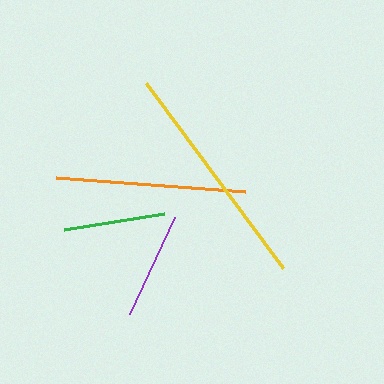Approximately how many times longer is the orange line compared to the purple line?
The orange line is approximately 1.8 times the length of the purple line.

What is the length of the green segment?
The green segment is approximately 101 pixels long.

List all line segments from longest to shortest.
From longest to shortest: yellow, orange, purple, green.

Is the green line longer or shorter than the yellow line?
The yellow line is longer than the green line.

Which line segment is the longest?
The yellow line is the longest at approximately 230 pixels.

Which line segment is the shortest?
The green line is the shortest at approximately 101 pixels.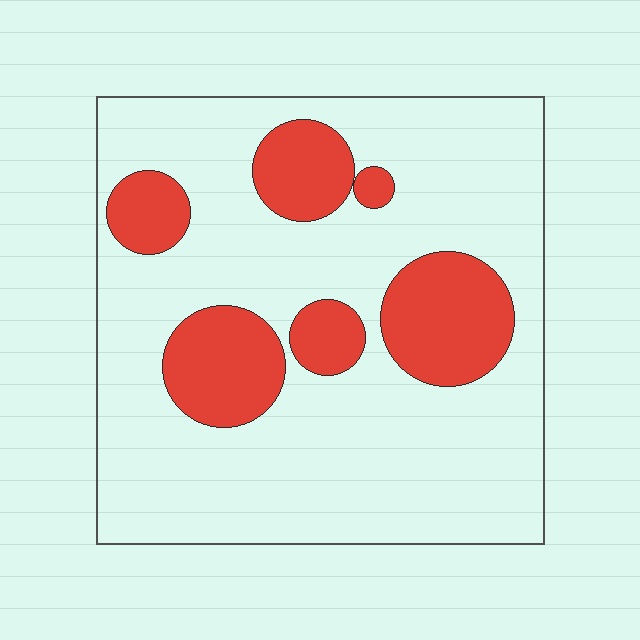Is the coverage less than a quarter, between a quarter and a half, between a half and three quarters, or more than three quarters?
Less than a quarter.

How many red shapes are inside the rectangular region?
6.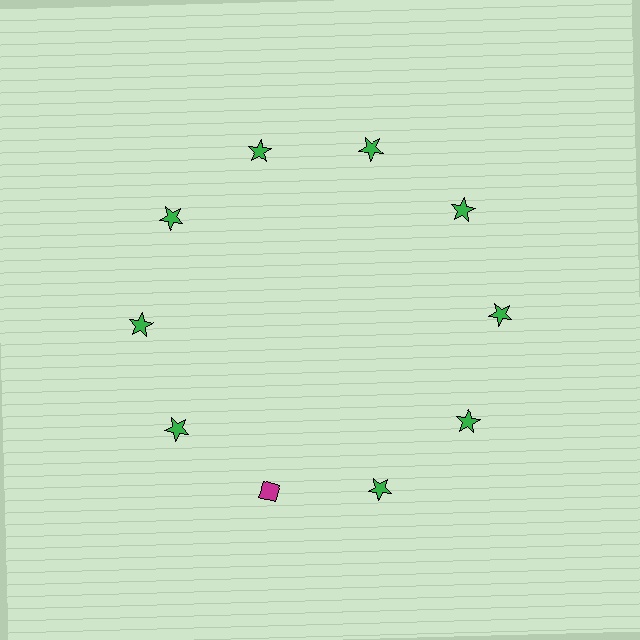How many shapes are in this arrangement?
There are 10 shapes arranged in a ring pattern.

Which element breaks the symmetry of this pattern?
The magenta diamond at roughly the 7 o'clock position breaks the symmetry. All other shapes are green stars.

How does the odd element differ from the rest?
It differs in both color (magenta instead of green) and shape (diamond instead of star).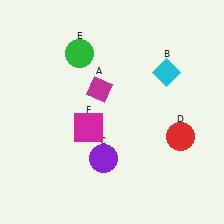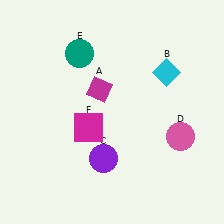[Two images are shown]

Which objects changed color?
D changed from red to pink. E changed from green to teal.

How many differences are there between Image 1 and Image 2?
There are 2 differences between the two images.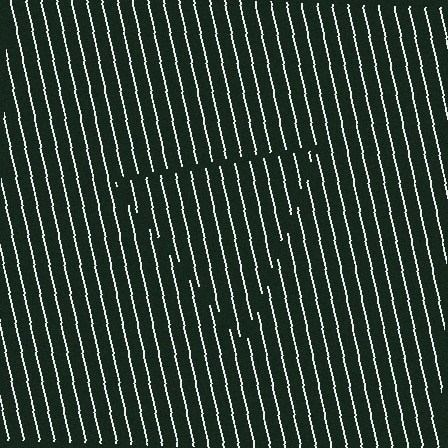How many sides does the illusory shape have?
3 sides — the line-ends trace a triangle.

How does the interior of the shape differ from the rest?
The interior of the shape contains the same grating, shifted by half a period — the contour is defined by the phase discontinuity where line-ends from the inner and outer gratings abut.